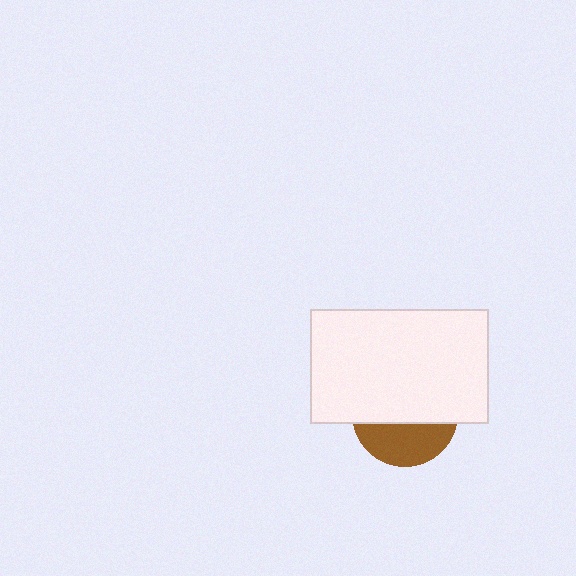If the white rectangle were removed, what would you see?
You would see the complete brown circle.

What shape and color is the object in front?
The object in front is a white rectangle.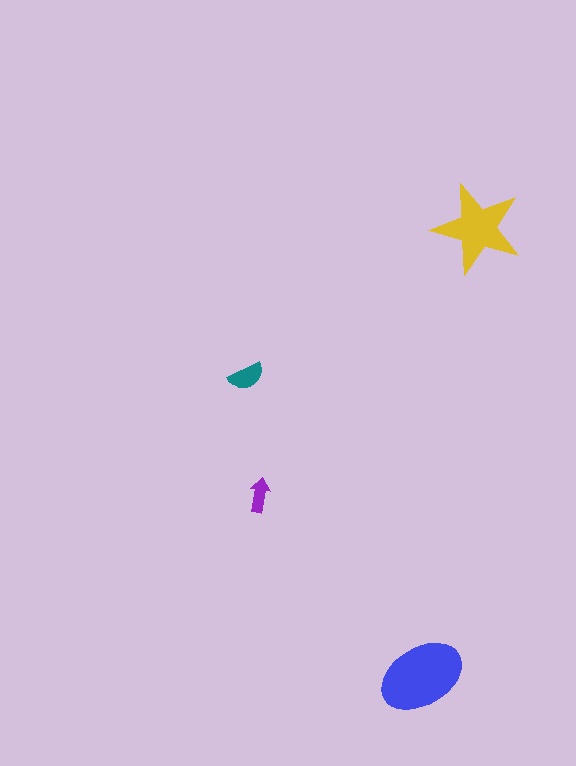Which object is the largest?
The blue ellipse.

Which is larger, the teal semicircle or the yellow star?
The yellow star.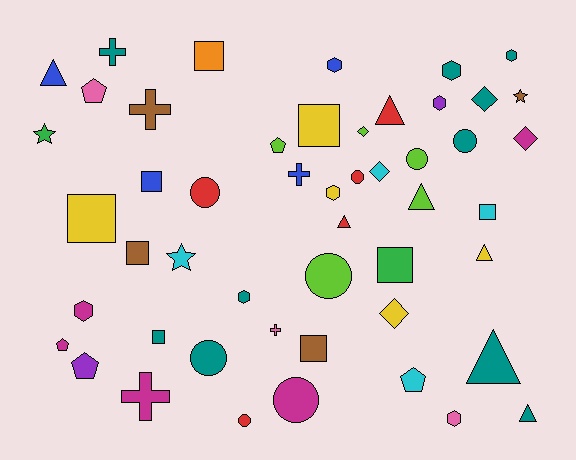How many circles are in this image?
There are 8 circles.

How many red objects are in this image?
There are 5 red objects.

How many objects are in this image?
There are 50 objects.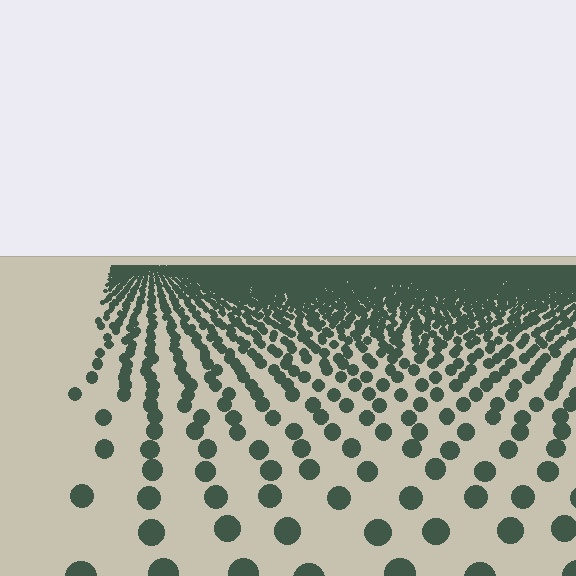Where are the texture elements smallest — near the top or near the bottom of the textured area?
Near the top.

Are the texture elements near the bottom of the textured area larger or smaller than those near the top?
Larger. Near the bottom, elements are closer to the viewer and appear at a bigger on-screen size.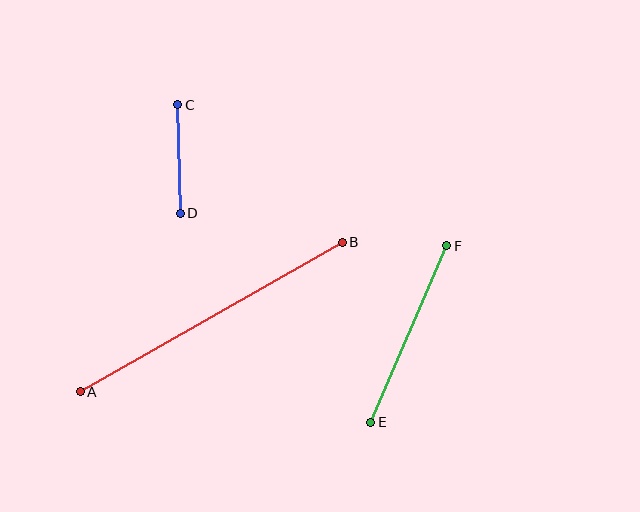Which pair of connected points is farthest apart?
Points A and B are farthest apart.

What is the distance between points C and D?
The distance is approximately 109 pixels.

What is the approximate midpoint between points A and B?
The midpoint is at approximately (211, 317) pixels.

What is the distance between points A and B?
The distance is approximately 302 pixels.